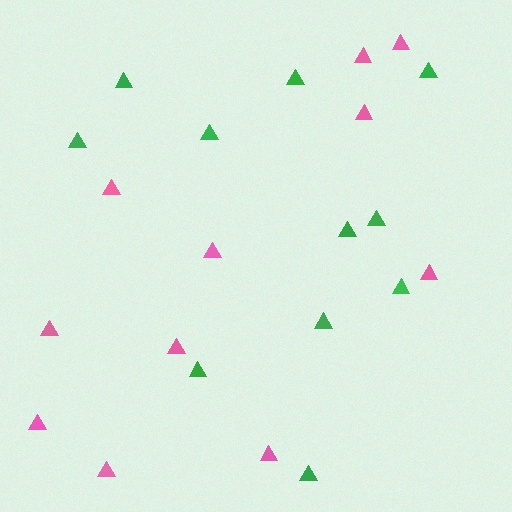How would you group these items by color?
There are 2 groups: one group of green triangles (11) and one group of pink triangles (11).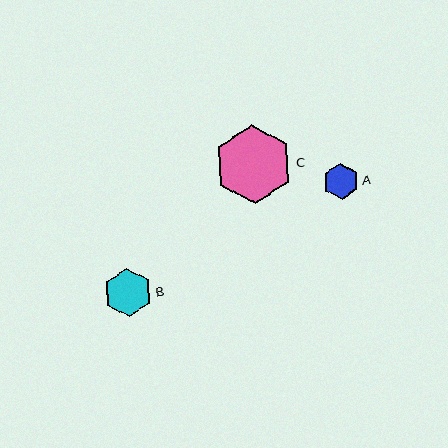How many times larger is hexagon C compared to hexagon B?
Hexagon C is approximately 1.6 times the size of hexagon B.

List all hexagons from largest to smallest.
From largest to smallest: C, B, A.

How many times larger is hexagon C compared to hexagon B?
Hexagon C is approximately 1.6 times the size of hexagon B.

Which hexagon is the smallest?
Hexagon A is the smallest with a size of approximately 36 pixels.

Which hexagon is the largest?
Hexagon C is the largest with a size of approximately 79 pixels.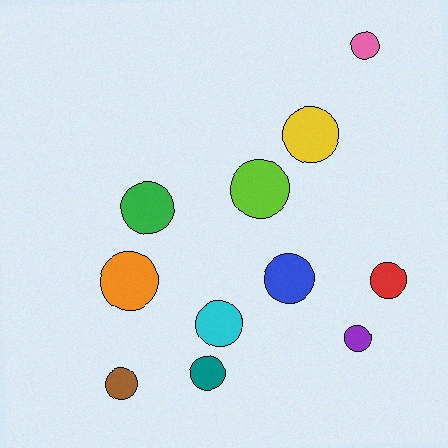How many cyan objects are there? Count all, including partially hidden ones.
There is 1 cyan object.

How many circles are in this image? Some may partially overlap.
There are 11 circles.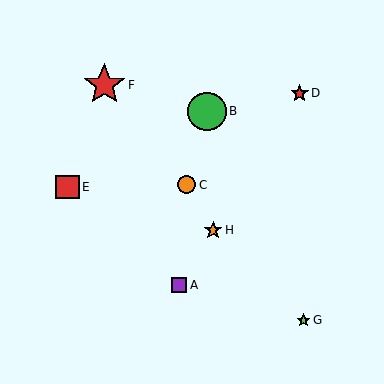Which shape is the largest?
The red star (labeled F) is the largest.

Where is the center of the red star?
The center of the red star is at (300, 93).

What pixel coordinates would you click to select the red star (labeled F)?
Click at (104, 85) to select the red star F.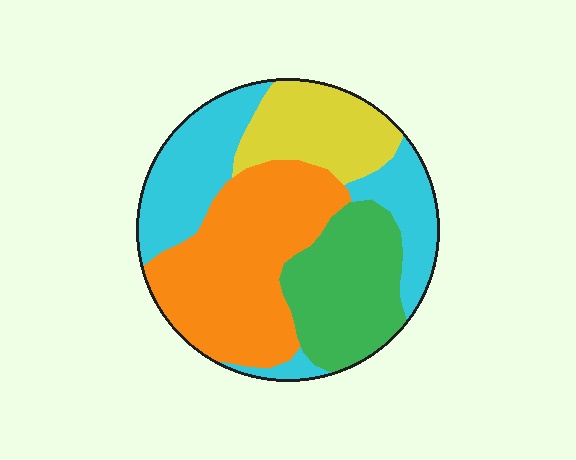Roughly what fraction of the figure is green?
Green takes up about one fifth (1/5) of the figure.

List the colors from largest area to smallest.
From largest to smallest: orange, cyan, green, yellow.